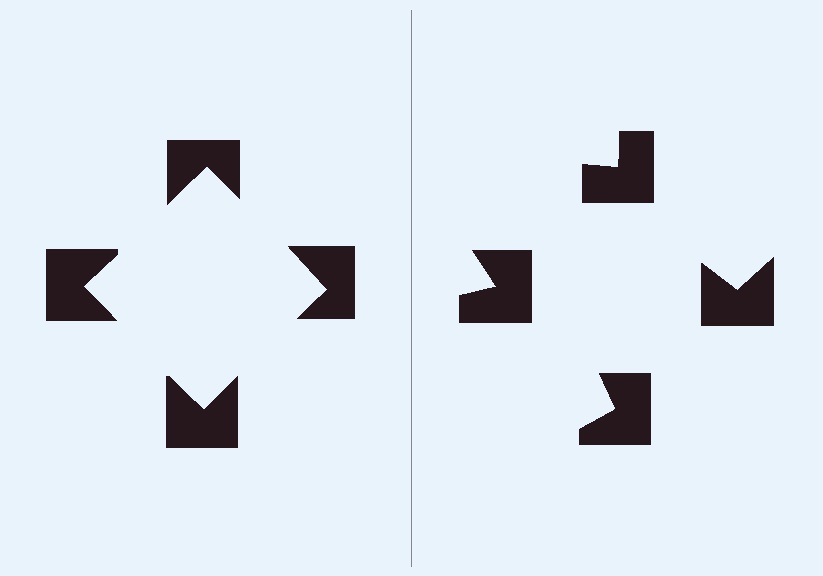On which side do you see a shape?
An illusory square appears on the left side. On the right side the wedge cuts are rotated, so no coherent shape forms.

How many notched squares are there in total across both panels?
8 — 4 on each side.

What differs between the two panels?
The notched squares are positioned identically on both sides; only the wedge orientations differ. On the left they align to a square; on the right they are misaligned.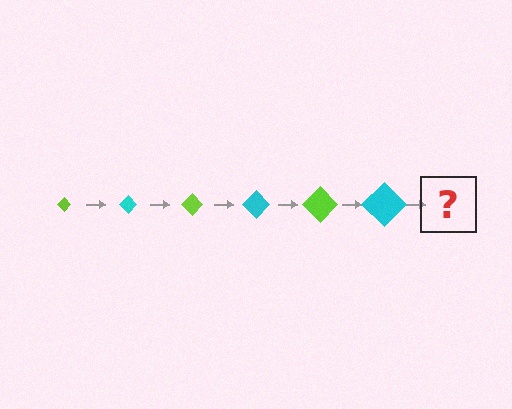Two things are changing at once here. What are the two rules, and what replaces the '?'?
The two rules are that the diamond grows larger each step and the color cycles through lime and cyan. The '?' should be a lime diamond, larger than the previous one.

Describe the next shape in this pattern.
It should be a lime diamond, larger than the previous one.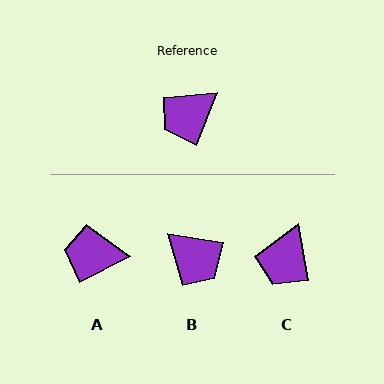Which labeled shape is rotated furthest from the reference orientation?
B, about 102 degrees away.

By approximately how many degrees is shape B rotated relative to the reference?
Approximately 102 degrees counter-clockwise.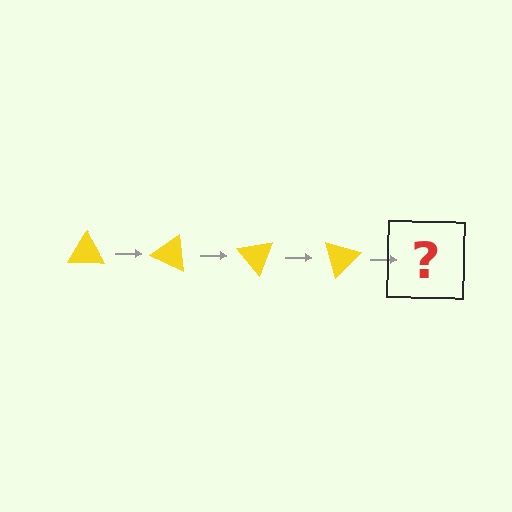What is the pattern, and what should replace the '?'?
The pattern is that the triangle rotates 25 degrees each step. The '?' should be a yellow triangle rotated 100 degrees.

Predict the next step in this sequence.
The next step is a yellow triangle rotated 100 degrees.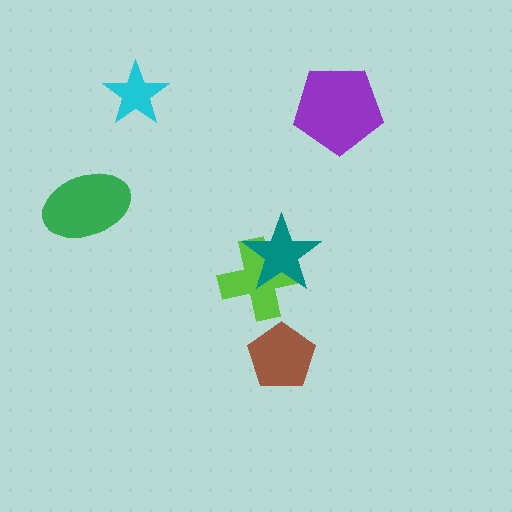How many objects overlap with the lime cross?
1 object overlaps with the lime cross.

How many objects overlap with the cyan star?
0 objects overlap with the cyan star.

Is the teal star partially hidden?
No, no other shape covers it.